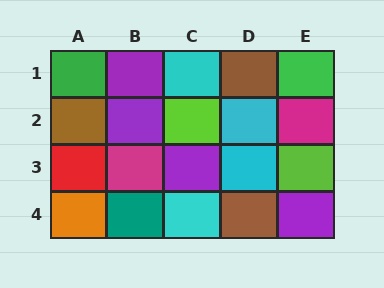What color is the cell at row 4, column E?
Purple.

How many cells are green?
2 cells are green.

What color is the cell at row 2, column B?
Purple.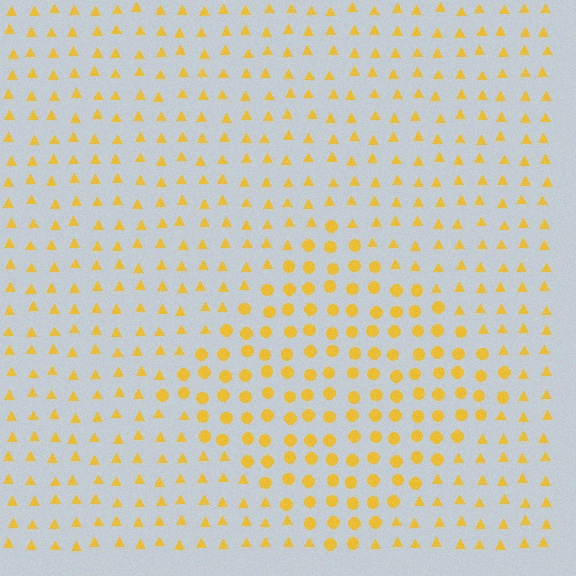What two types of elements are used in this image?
The image uses circles inside the diamond region and triangles outside it.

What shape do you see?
I see a diamond.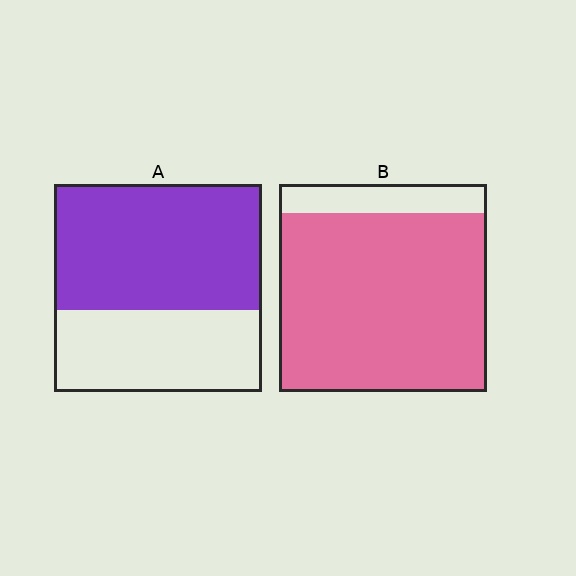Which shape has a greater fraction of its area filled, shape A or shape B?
Shape B.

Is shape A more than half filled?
Yes.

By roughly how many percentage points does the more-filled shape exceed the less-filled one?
By roughly 25 percentage points (B over A).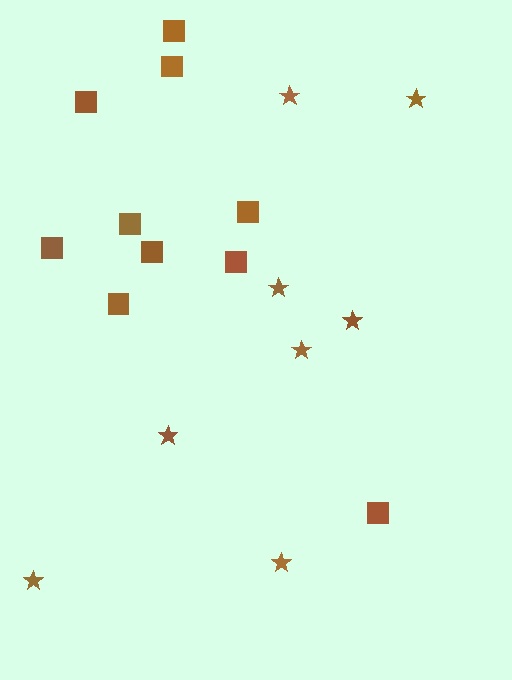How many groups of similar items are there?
There are 2 groups: one group of stars (8) and one group of squares (10).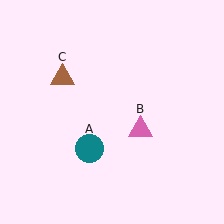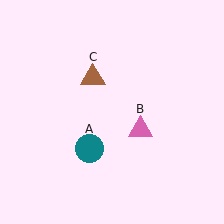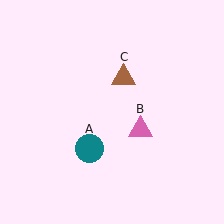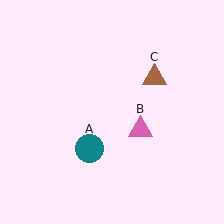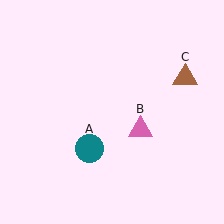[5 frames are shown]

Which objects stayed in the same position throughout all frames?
Teal circle (object A) and pink triangle (object B) remained stationary.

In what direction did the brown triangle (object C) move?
The brown triangle (object C) moved right.